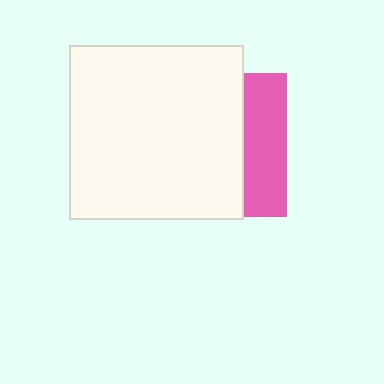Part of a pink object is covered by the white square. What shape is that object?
It is a square.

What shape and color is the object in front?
The object in front is a white square.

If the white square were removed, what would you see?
You would see the complete pink square.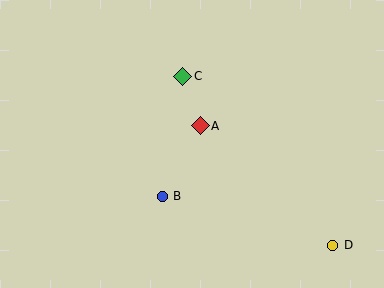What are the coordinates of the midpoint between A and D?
The midpoint between A and D is at (267, 185).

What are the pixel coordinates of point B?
Point B is at (162, 196).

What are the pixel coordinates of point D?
Point D is at (333, 245).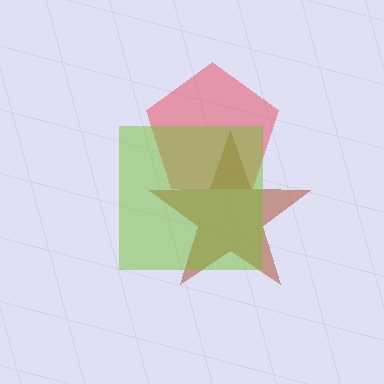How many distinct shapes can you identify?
There are 3 distinct shapes: a red pentagon, a brown star, a lime square.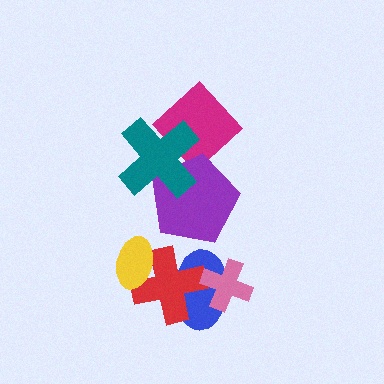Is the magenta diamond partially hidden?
Yes, it is partially covered by another shape.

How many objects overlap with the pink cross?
2 objects overlap with the pink cross.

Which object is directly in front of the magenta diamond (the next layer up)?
The purple pentagon is directly in front of the magenta diamond.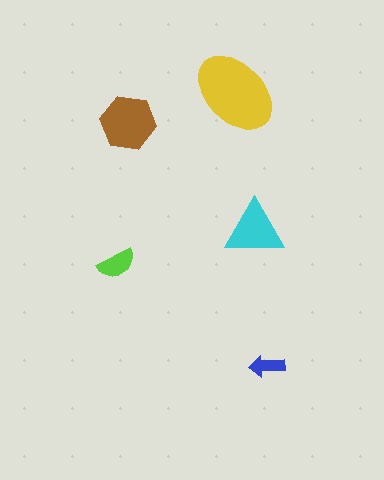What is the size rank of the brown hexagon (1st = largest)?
2nd.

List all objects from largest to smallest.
The yellow ellipse, the brown hexagon, the cyan triangle, the lime semicircle, the blue arrow.